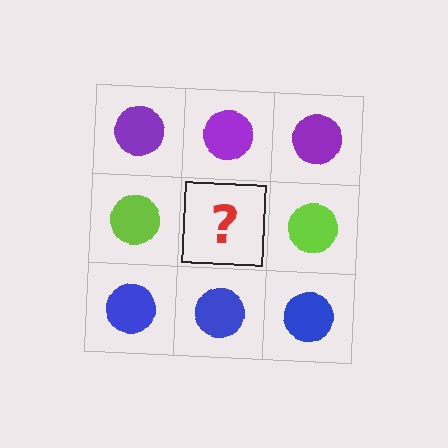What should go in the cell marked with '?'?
The missing cell should contain a lime circle.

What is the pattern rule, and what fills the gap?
The rule is that each row has a consistent color. The gap should be filled with a lime circle.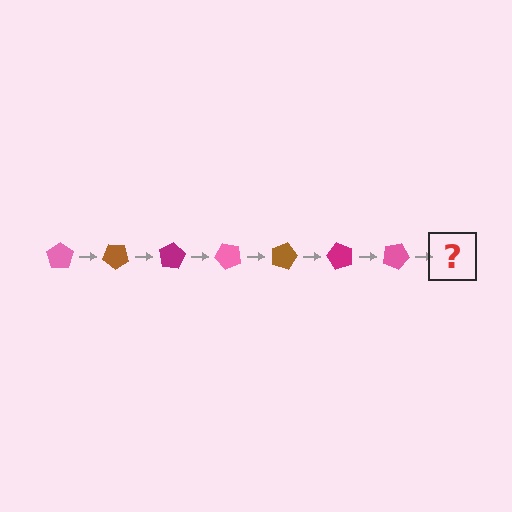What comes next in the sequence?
The next element should be a brown pentagon, rotated 280 degrees from the start.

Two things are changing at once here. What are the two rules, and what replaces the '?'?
The two rules are that it rotates 40 degrees each step and the color cycles through pink, brown, and magenta. The '?' should be a brown pentagon, rotated 280 degrees from the start.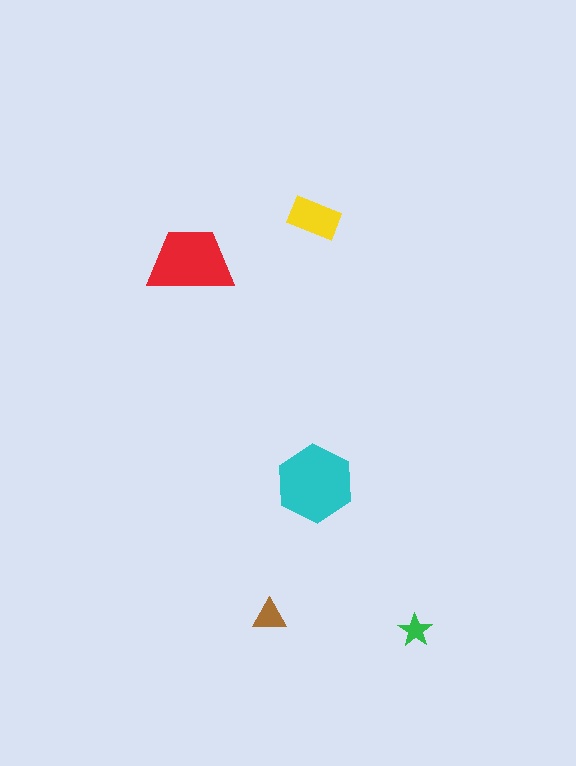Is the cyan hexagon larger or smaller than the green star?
Larger.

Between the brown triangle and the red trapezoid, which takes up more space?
The red trapezoid.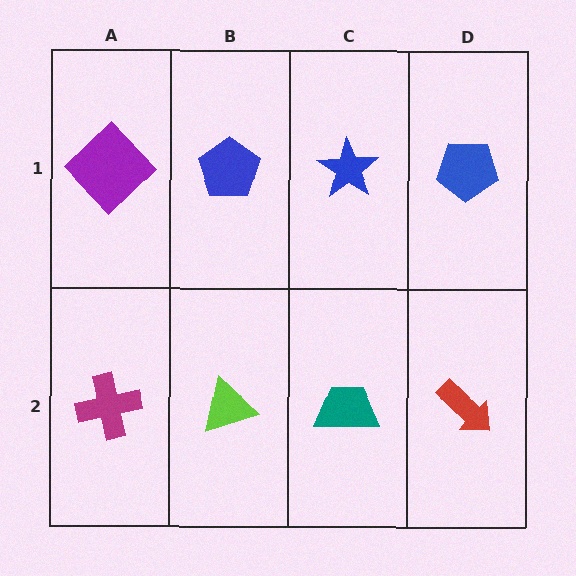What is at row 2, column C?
A teal trapezoid.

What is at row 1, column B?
A blue pentagon.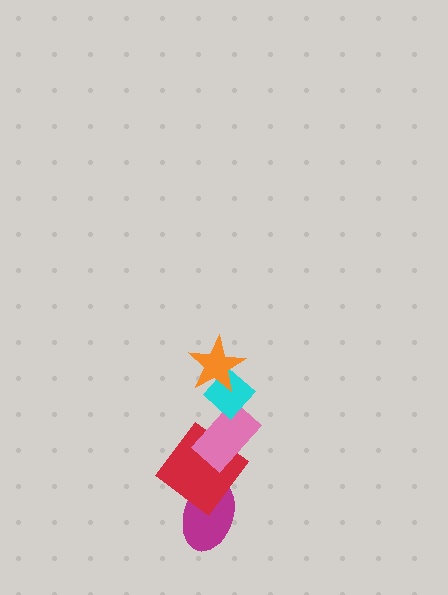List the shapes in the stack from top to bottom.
From top to bottom: the orange star, the cyan diamond, the pink rectangle, the red diamond, the magenta ellipse.